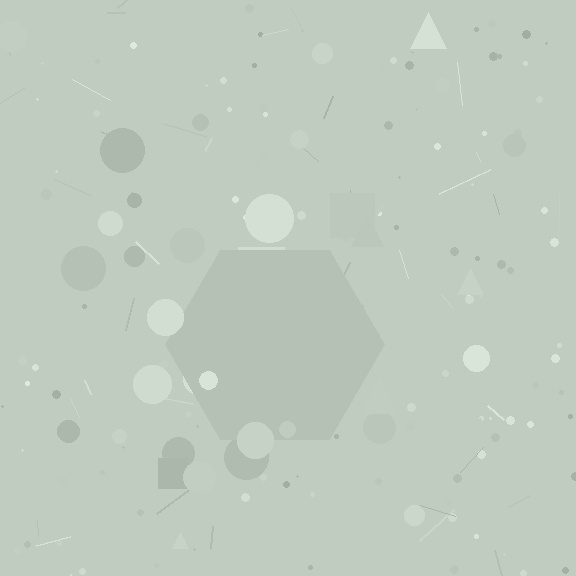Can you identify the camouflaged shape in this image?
The camouflaged shape is a hexagon.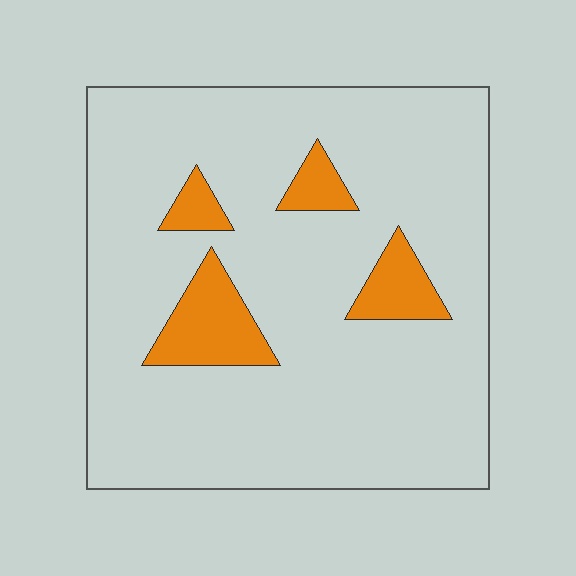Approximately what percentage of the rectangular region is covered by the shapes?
Approximately 10%.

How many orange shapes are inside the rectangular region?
4.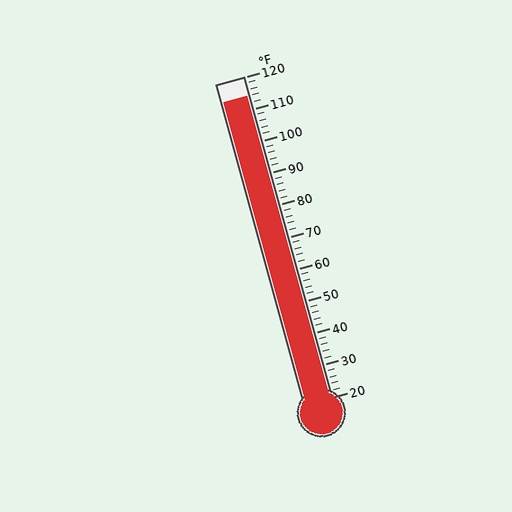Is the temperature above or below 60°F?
The temperature is above 60°F.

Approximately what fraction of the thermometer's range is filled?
The thermometer is filled to approximately 95% of its range.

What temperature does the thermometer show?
The thermometer shows approximately 114°F.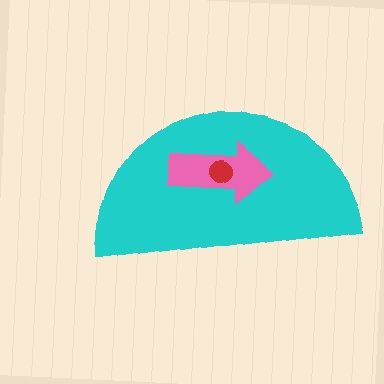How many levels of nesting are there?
3.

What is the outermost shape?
The cyan semicircle.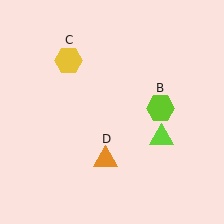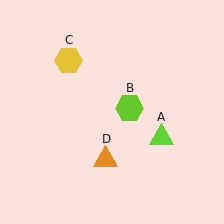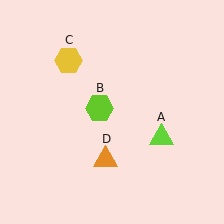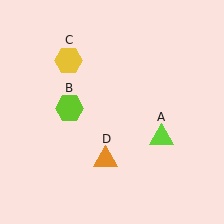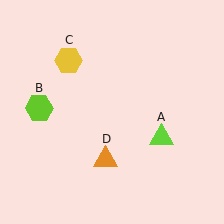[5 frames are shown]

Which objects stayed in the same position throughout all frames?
Lime triangle (object A) and yellow hexagon (object C) and orange triangle (object D) remained stationary.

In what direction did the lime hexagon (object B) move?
The lime hexagon (object B) moved left.